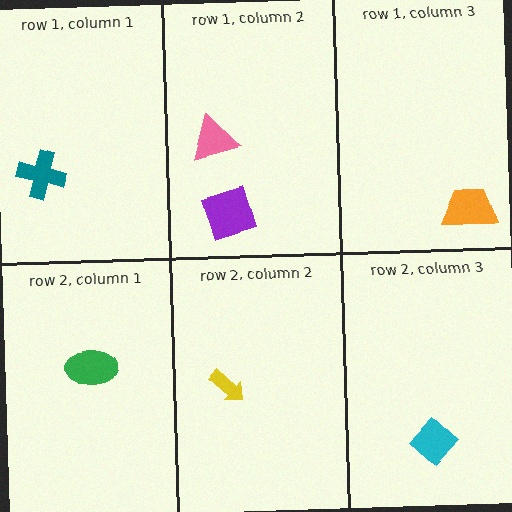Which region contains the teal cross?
The row 1, column 1 region.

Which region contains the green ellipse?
The row 2, column 1 region.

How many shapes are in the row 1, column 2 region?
2.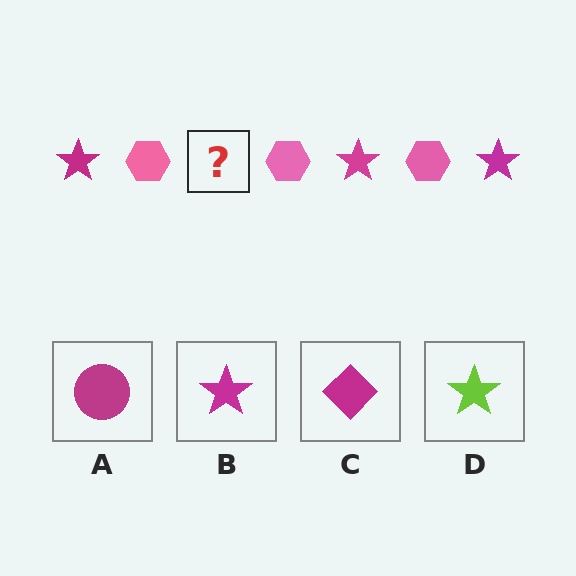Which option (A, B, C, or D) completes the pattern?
B.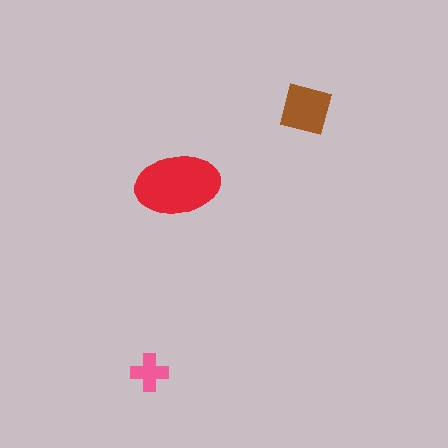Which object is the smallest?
The pink cross.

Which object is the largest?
The red ellipse.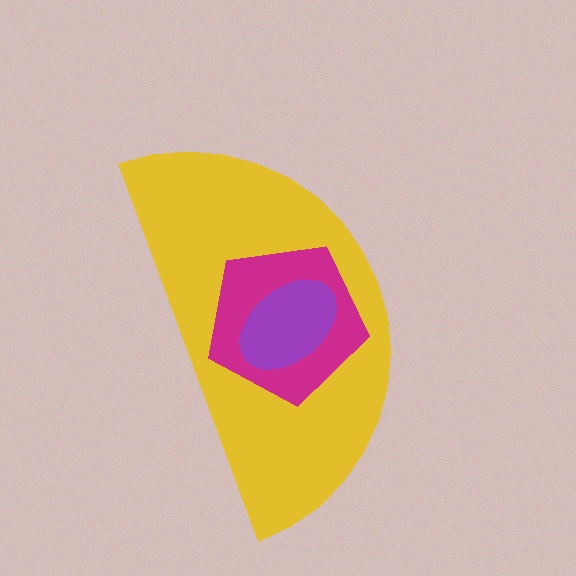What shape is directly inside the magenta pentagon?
The purple ellipse.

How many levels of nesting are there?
3.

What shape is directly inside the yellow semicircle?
The magenta pentagon.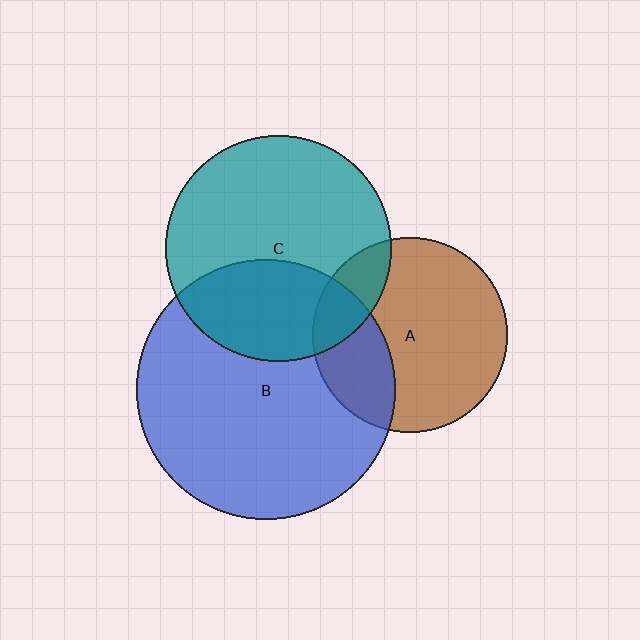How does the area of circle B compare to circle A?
Approximately 1.8 times.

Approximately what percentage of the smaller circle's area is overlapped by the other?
Approximately 30%.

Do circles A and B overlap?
Yes.